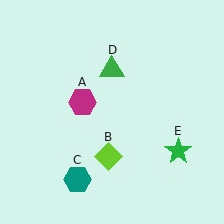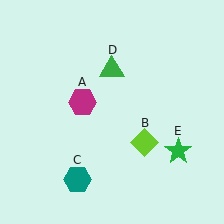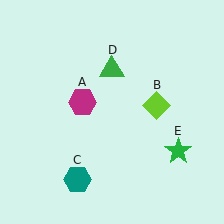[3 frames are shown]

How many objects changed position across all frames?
1 object changed position: lime diamond (object B).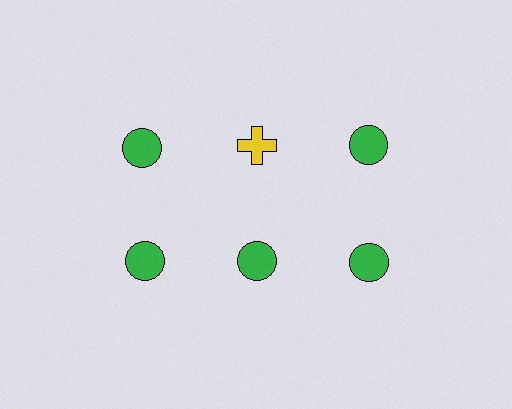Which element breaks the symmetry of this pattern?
The yellow cross in the top row, second from left column breaks the symmetry. All other shapes are green circles.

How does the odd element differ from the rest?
It differs in both color (yellow instead of green) and shape (cross instead of circle).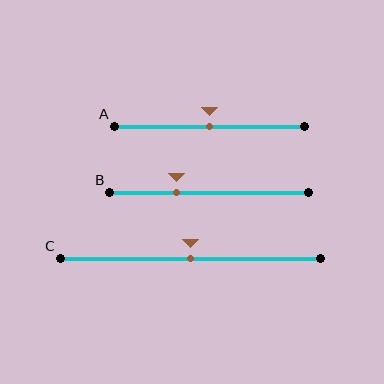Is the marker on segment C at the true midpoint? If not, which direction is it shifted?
Yes, the marker on segment C is at the true midpoint.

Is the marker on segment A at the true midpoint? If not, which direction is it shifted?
Yes, the marker on segment A is at the true midpoint.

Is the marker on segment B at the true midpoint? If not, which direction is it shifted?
No, the marker on segment B is shifted to the left by about 16% of the segment length.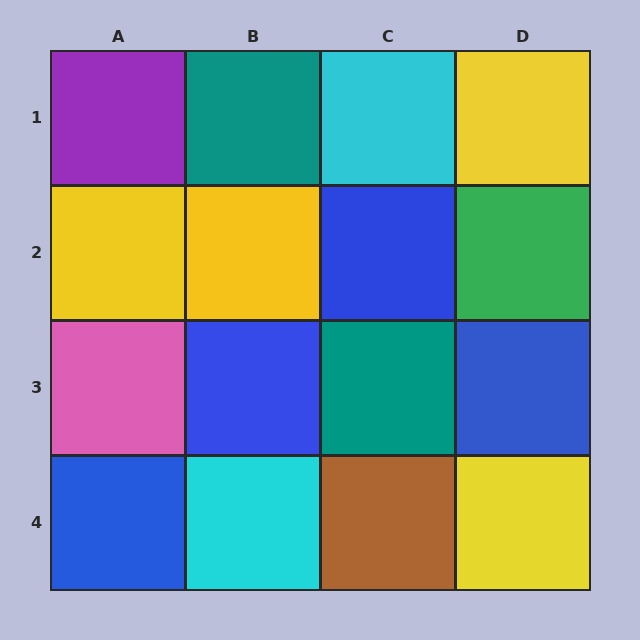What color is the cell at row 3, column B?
Blue.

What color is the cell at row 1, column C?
Cyan.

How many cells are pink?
1 cell is pink.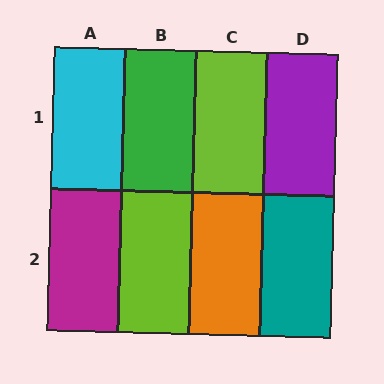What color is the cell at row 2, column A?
Magenta.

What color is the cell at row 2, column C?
Orange.